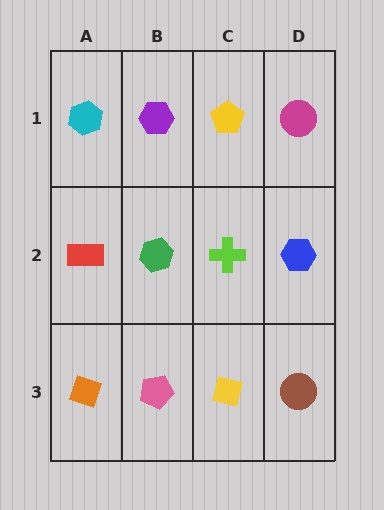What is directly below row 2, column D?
A brown circle.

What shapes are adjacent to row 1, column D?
A blue hexagon (row 2, column D), a yellow pentagon (row 1, column C).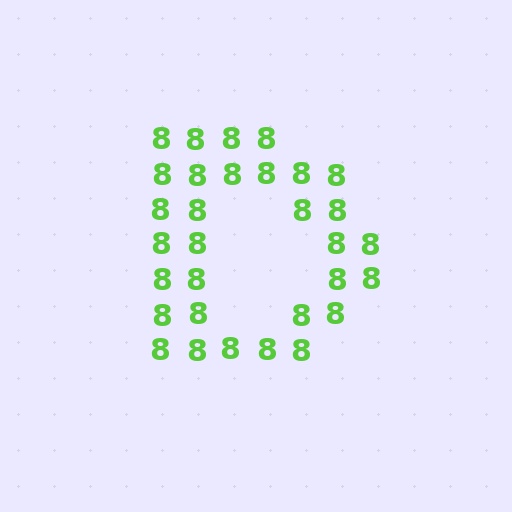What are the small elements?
The small elements are digit 8's.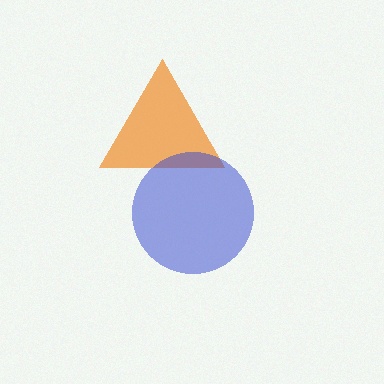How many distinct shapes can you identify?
There are 2 distinct shapes: an orange triangle, a blue circle.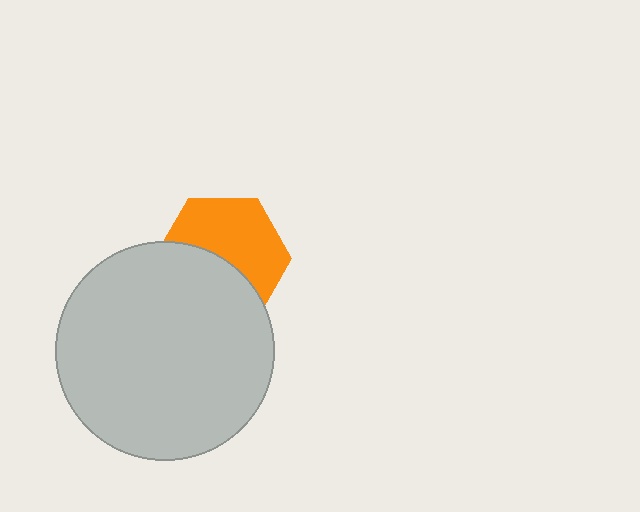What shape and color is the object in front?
The object in front is a light gray circle.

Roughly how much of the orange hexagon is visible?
About half of it is visible (roughly 55%).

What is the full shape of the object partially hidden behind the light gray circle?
The partially hidden object is an orange hexagon.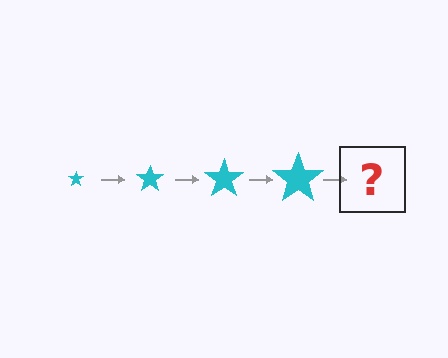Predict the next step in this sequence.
The next step is a cyan star, larger than the previous one.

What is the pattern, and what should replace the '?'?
The pattern is that the star gets progressively larger each step. The '?' should be a cyan star, larger than the previous one.